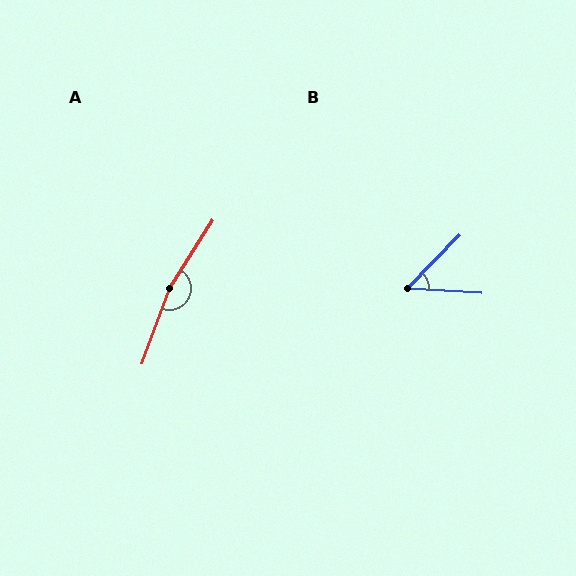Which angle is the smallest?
B, at approximately 49 degrees.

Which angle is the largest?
A, at approximately 168 degrees.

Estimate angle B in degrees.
Approximately 49 degrees.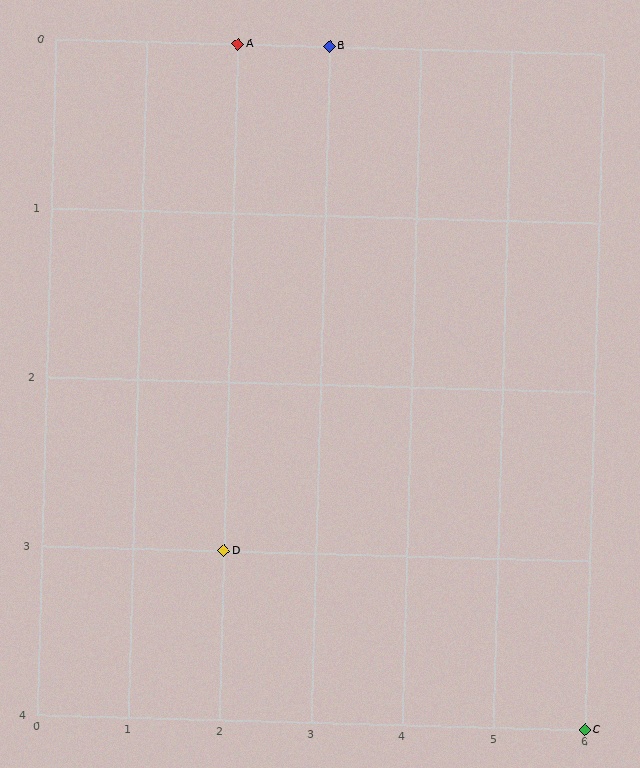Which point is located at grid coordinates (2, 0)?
Point A is at (2, 0).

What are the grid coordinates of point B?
Point B is at grid coordinates (3, 0).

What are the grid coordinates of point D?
Point D is at grid coordinates (2, 3).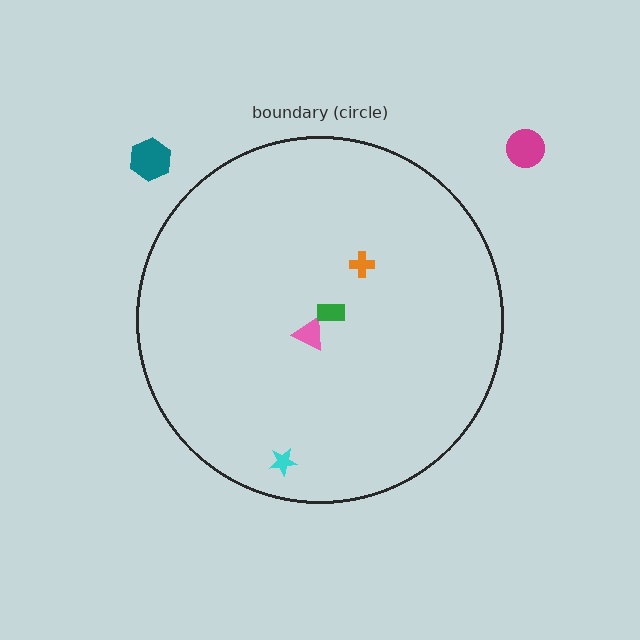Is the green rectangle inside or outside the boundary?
Inside.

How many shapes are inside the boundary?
4 inside, 2 outside.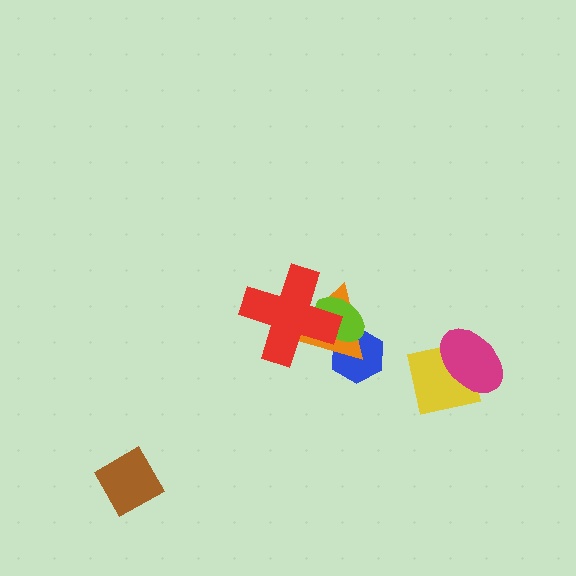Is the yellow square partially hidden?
Yes, it is partially covered by another shape.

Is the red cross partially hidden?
No, no other shape covers it.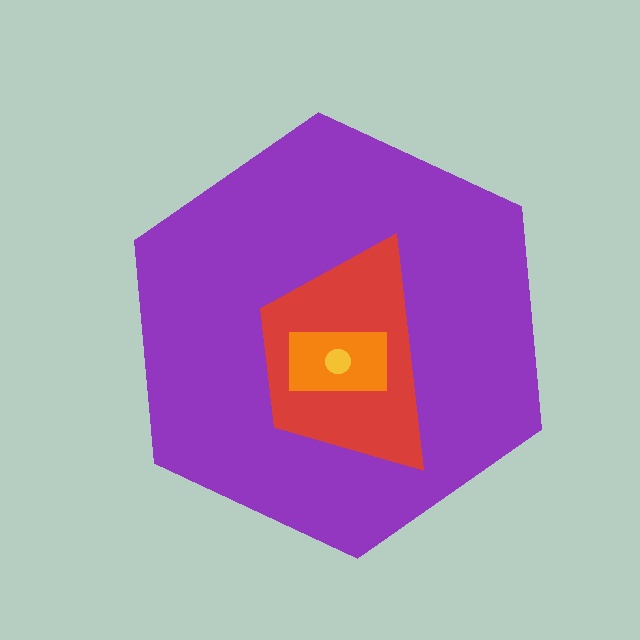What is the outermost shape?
The purple hexagon.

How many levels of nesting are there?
4.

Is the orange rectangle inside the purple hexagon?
Yes.